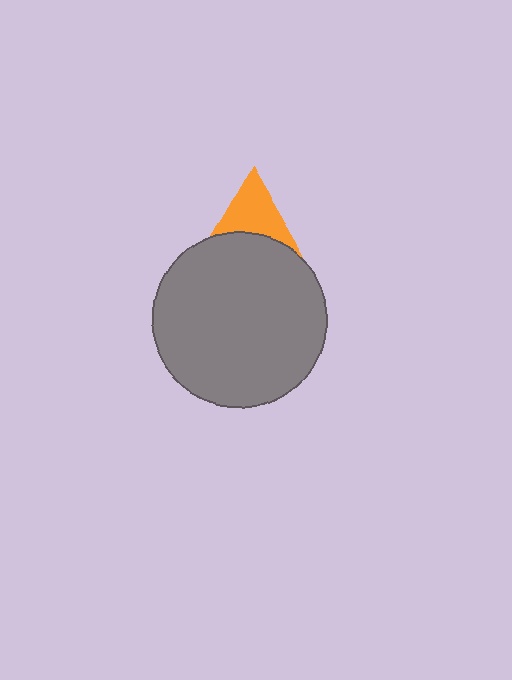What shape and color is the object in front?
The object in front is a gray circle.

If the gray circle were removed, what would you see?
You would see the complete orange triangle.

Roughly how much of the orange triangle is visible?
About half of it is visible (roughly 52%).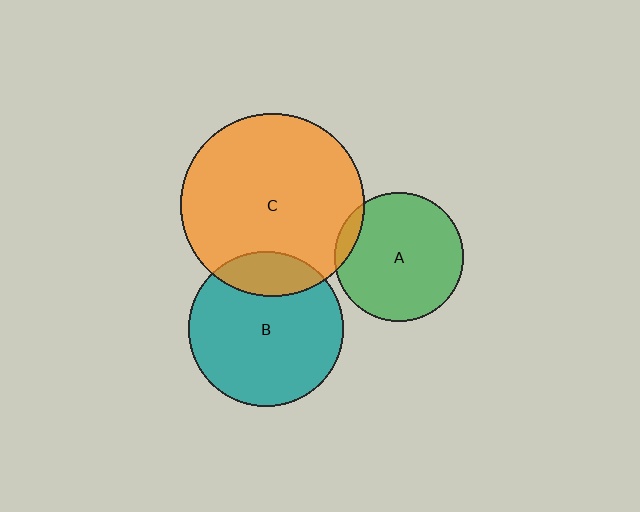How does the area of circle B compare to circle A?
Approximately 1.5 times.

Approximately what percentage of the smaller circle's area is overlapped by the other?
Approximately 5%.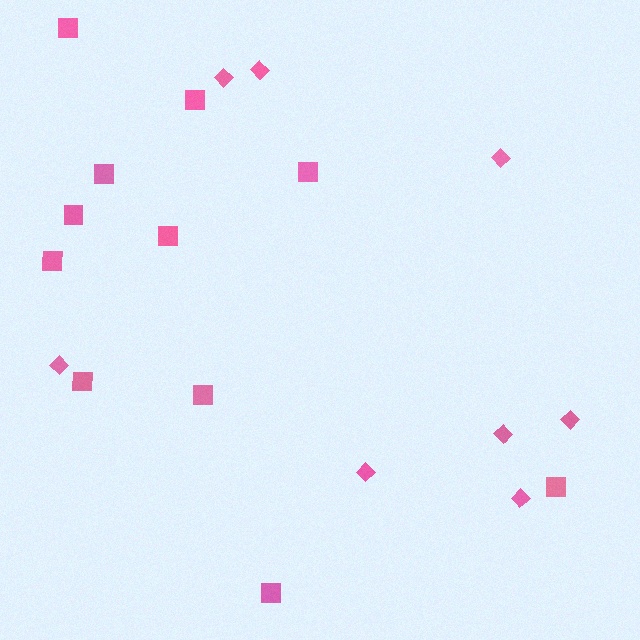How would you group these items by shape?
There are 2 groups: one group of diamonds (8) and one group of squares (11).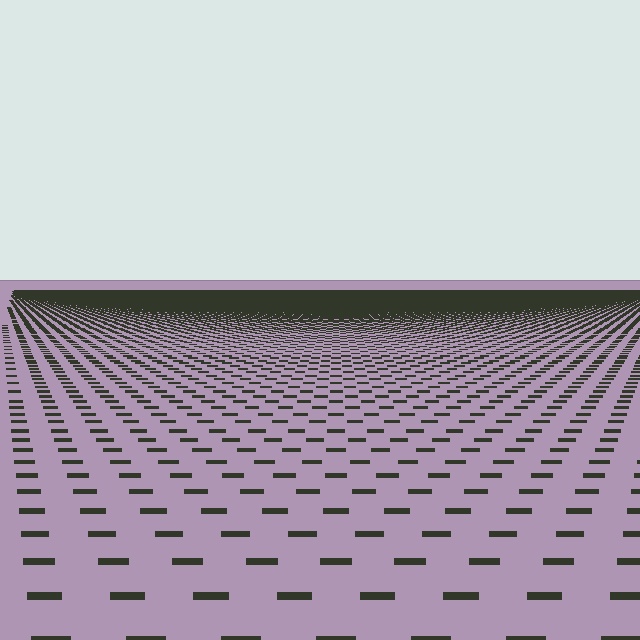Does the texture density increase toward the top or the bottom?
Density increases toward the top.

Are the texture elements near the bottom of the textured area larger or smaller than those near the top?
Larger. Near the bottom, elements are closer to the viewer and appear at a bigger on-screen size.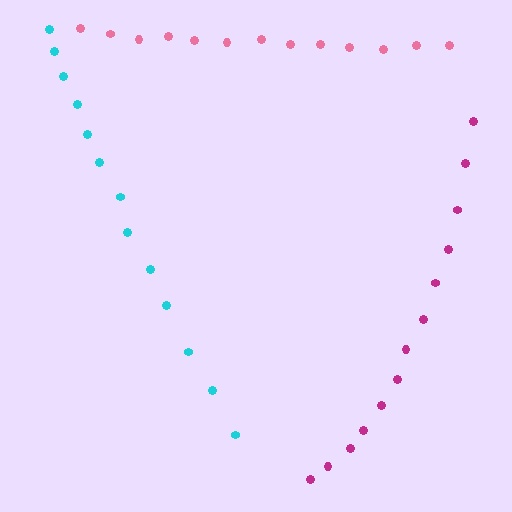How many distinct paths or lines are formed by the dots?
There are 3 distinct paths.